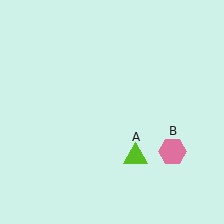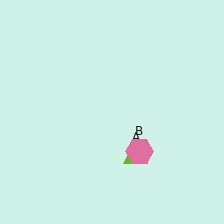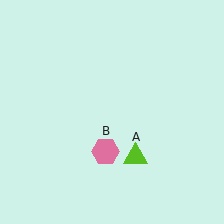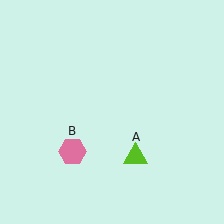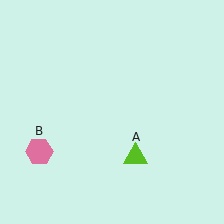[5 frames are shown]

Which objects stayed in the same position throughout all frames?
Lime triangle (object A) remained stationary.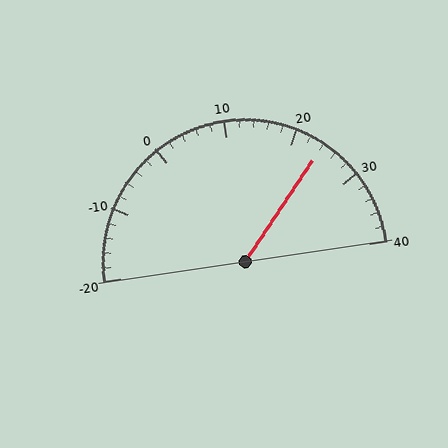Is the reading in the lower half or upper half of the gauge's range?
The reading is in the upper half of the range (-20 to 40).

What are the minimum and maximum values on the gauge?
The gauge ranges from -20 to 40.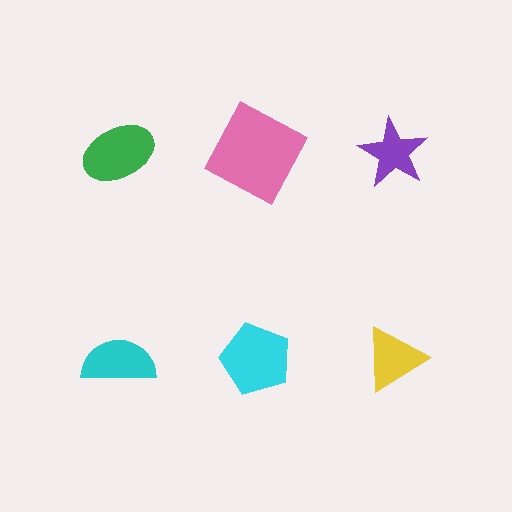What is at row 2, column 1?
A cyan semicircle.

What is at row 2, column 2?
A cyan pentagon.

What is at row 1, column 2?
A pink square.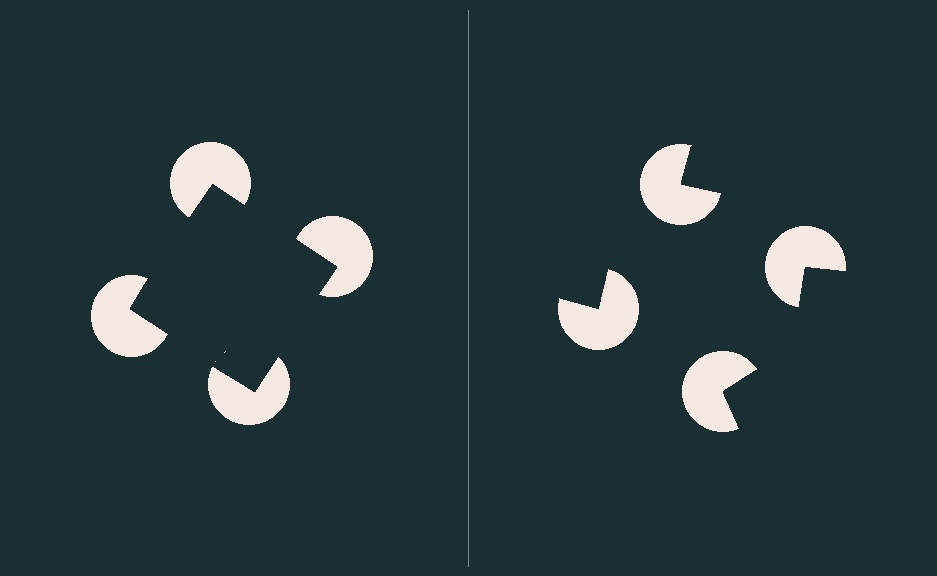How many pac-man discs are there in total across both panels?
8 — 4 on each side.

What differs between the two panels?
The pac-man discs are positioned identically on both sides; only the wedge orientations differ. On the left they align to a square; on the right they are misaligned.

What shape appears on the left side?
An illusory square.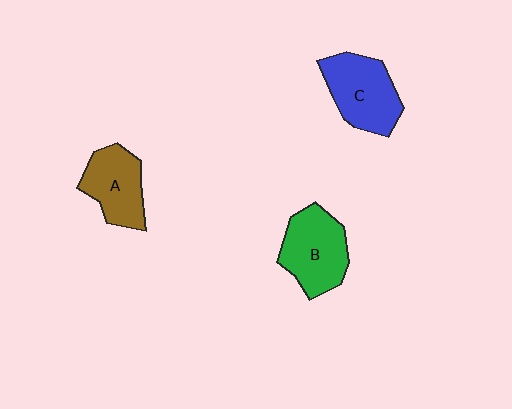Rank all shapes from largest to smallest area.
From largest to smallest: C (blue), B (green), A (brown).